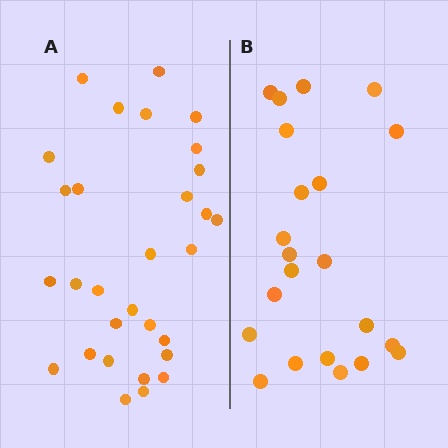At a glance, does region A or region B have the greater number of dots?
Region A (the left region) has more dots.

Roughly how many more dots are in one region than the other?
Region A has roughly 8 or so more dots than region B.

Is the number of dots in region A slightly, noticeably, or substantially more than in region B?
Region A has noticeably more, but not dramatically so. The ratio is roughly 1.4 to 1.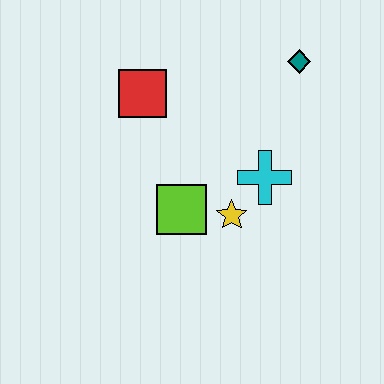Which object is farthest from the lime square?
The teal diamond is farthest from the lime square.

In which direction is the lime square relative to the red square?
The lime square is below the red square.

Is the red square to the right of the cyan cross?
No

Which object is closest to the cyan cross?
The yellow star is closest to the cyan cross.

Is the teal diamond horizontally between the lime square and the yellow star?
No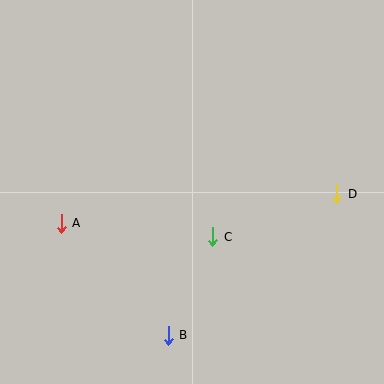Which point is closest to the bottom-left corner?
Point A is closest to the bottom-left corner.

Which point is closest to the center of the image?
Point C at (213, 237) is closest to the center.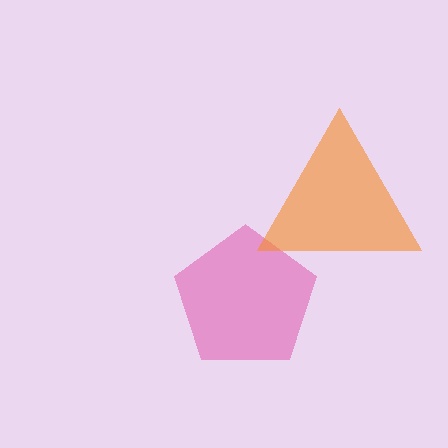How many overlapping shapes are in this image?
There are 2 overlapping shapes in the image.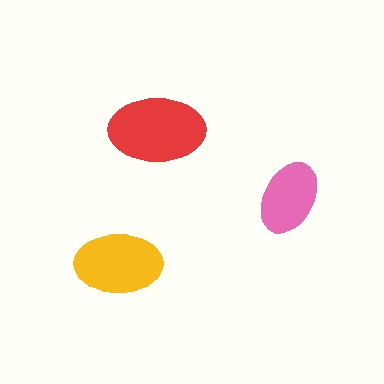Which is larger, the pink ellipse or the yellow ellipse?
The yellow one.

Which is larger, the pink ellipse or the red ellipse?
The red one.